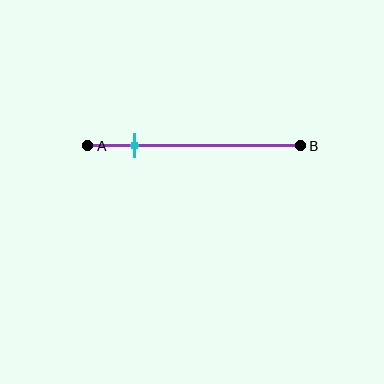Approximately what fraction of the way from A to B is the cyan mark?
The cyan mark is approximately 20% of the way from A to B.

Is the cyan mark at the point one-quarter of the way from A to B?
Yes, the mark is approximately at the one-quarter point.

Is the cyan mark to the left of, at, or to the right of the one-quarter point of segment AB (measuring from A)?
The cyan mark is approximately at the one-quarter point of segment AB.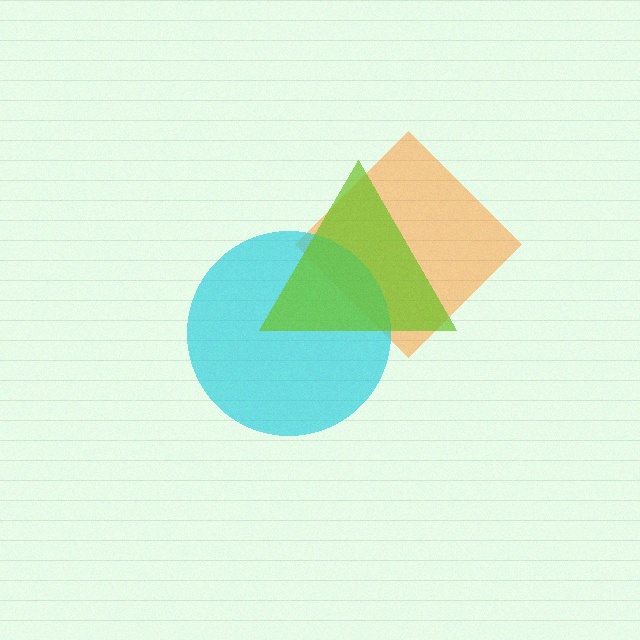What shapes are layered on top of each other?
The layered shapes are: an orange diamond, a cyan circle, a lime triangle.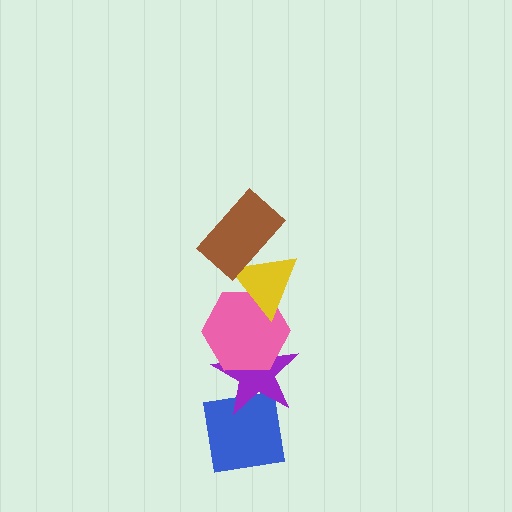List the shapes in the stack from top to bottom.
From top to bottom: the brown rectangle, the yellow triangle, the pink hexagon, the purple star, the blue square.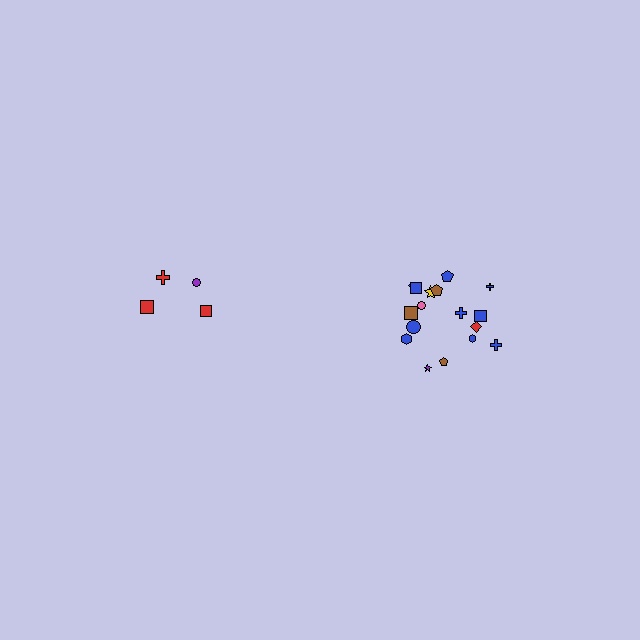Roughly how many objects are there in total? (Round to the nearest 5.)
Roughly 20 objects in total.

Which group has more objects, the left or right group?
The right group.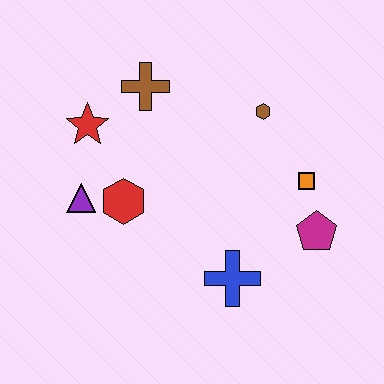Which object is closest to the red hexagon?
The purple triangle is closest to the red hexagon.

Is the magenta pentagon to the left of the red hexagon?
No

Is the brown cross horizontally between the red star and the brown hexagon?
Yes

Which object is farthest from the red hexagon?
The magenta pentagon is farthest from the red hexagon.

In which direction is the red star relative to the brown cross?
The red star is to the left of the brown cross.